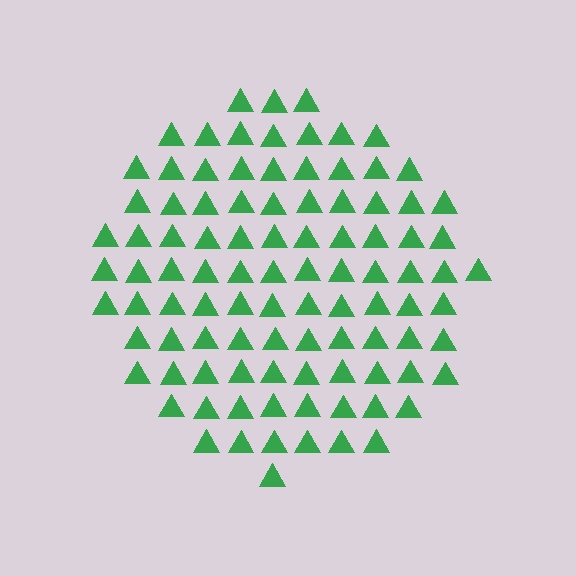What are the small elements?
The small elements are triangles.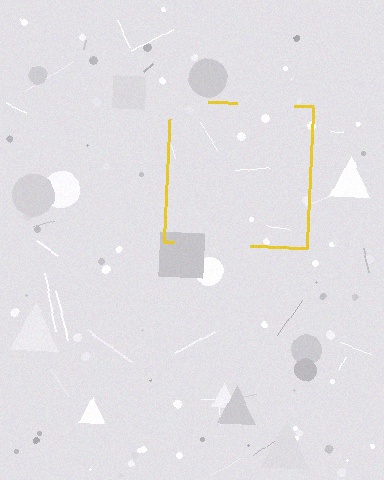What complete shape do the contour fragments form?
The contour fragments form a square.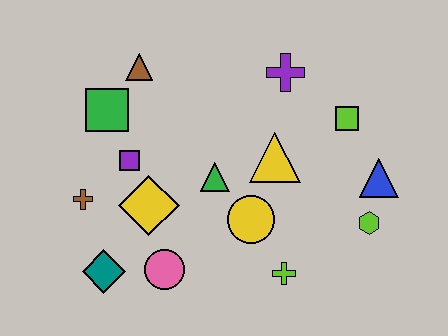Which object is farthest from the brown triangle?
The lime hexagon is farthest from the brown triangle.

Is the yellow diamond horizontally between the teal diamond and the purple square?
No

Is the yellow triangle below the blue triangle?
No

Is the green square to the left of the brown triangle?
Yes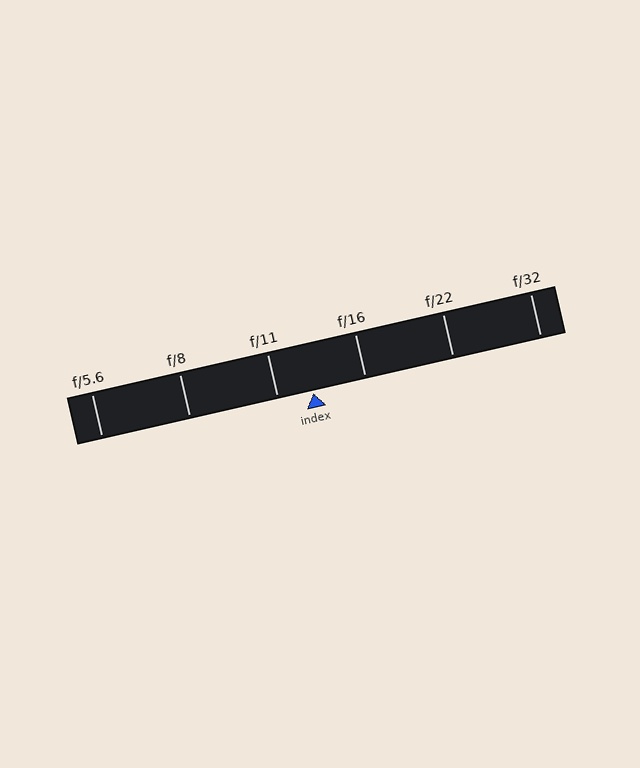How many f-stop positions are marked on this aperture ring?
There are 6 f-stop positions marked.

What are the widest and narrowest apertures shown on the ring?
The widest aperture shown is f/5.6 and the narrowest is f/32.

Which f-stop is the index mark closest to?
The index mark is closest to f/11.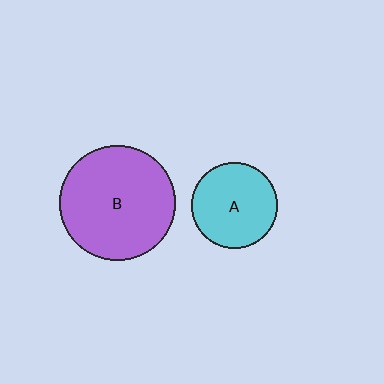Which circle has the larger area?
Circle B (purple).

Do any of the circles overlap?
No, none of the circles overlap.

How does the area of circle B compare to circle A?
Approximately 1.8 times.